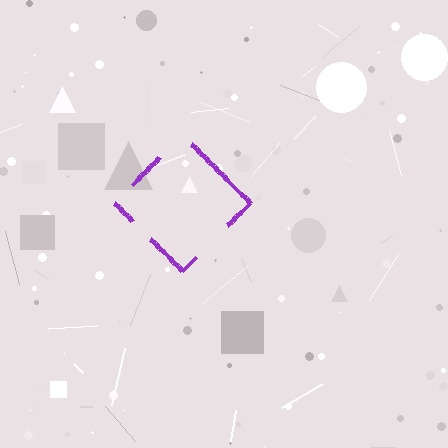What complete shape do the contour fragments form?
The contour fragments form a diamond.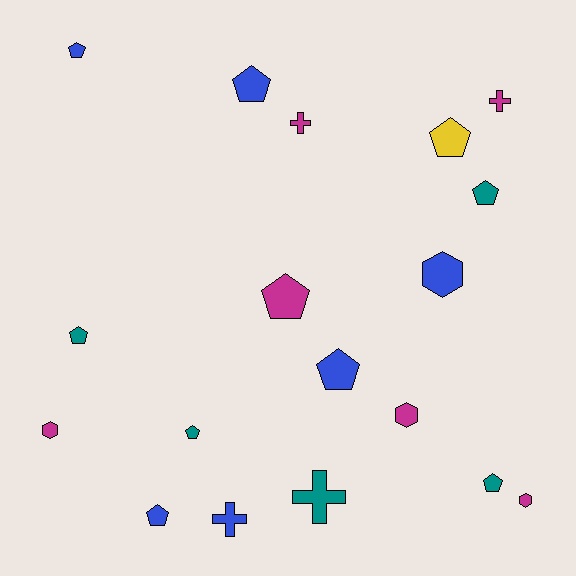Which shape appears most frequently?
Pentagon, with 10 objects.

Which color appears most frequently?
Magenta, with 6 objects.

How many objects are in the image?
There are 18 objects.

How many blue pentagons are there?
There are 4 blue pentagons.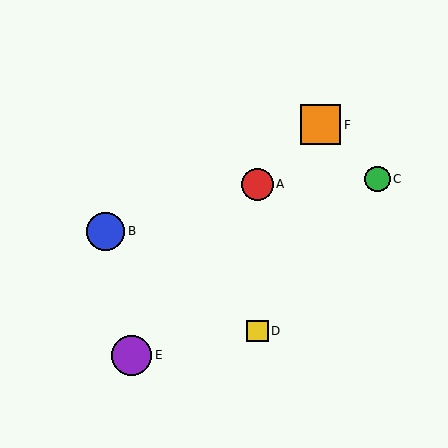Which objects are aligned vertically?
Objects A, D are aligned vertically.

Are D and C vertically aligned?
No, D is at x≈257 and C is at x≈377.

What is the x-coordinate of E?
Object E is at x≈132.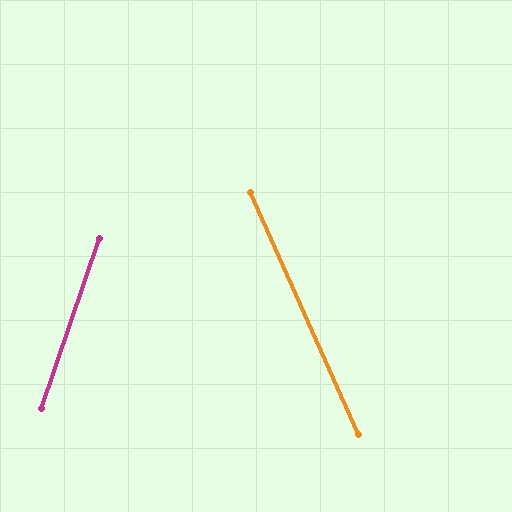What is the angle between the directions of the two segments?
Approximately 43 degrees.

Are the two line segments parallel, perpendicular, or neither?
Neither parallel nor perpendicular — they differ by about 43°.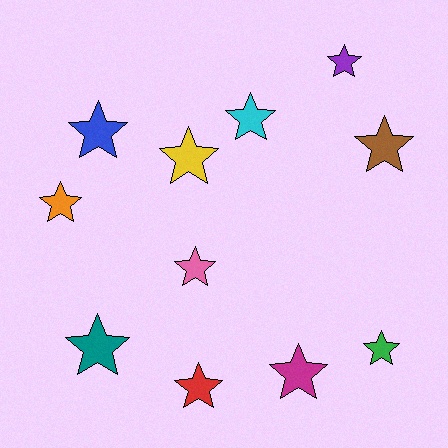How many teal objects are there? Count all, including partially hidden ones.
There is 1 teal object.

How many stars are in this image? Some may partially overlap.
There are 11 stars.